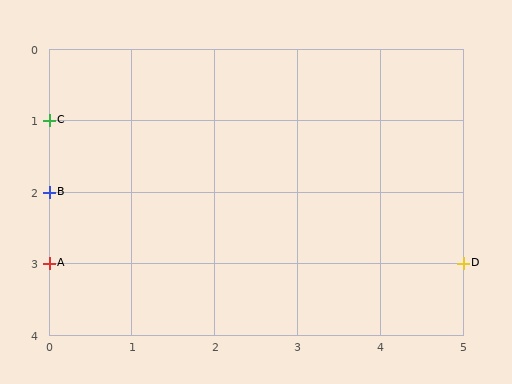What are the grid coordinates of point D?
Point D is at grid coordinates (5, 3).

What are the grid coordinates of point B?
Point B is at grid coordinates (0, 2).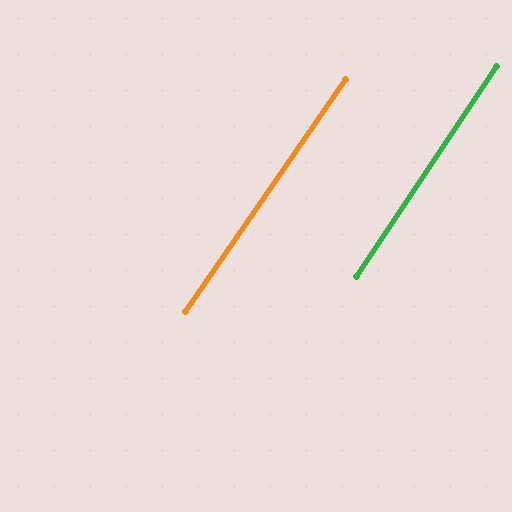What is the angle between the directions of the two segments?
Approximately 1 degree.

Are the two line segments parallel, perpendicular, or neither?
Parallel — their directions differ by only 0.9°.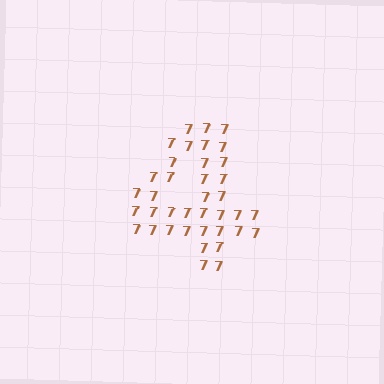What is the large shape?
The large shape is the digit 4.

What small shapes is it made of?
It is made of small digit 7's.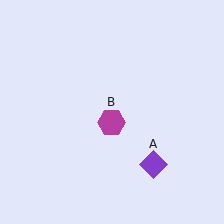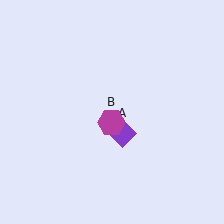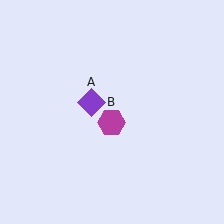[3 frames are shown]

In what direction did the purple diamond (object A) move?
The purple diamond (object A) moved up and to the left.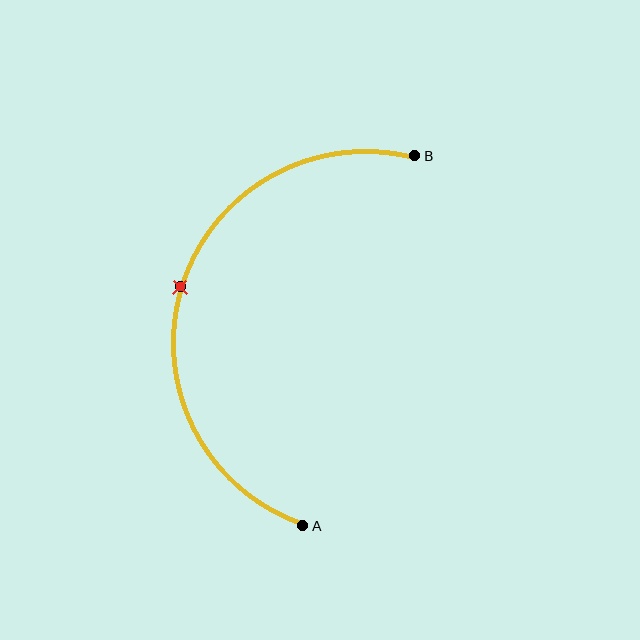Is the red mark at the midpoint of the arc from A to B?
Yes. The red mark lies on the arc at equal arc-length from both A and B — it is the arc midpoint.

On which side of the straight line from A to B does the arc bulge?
The arc bulges to the left of the straight line connecting A and B.